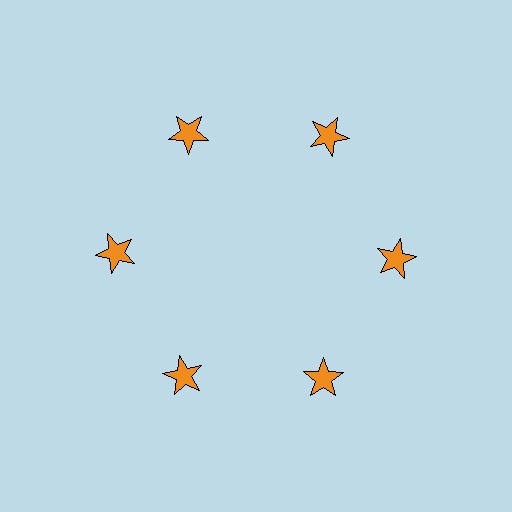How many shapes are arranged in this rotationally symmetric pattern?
There are 6 shapes, arranged in 6 groups of 1.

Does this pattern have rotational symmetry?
Yes, this pattern has 6-fold rotational symmetry. It looks the same after rotating 60 degrees around the center.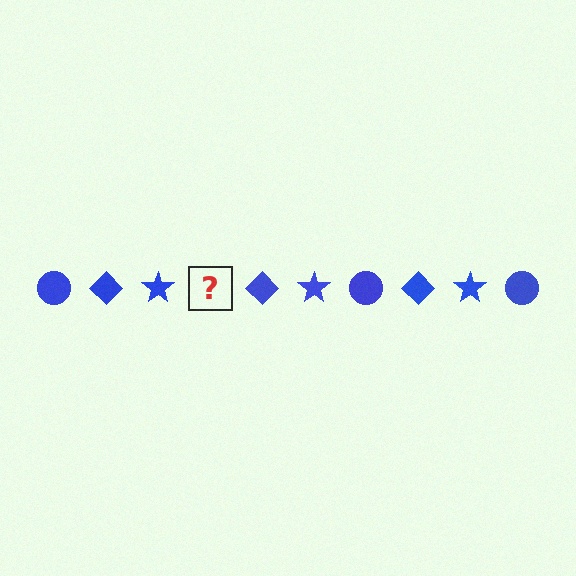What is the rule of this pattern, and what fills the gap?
The rule is that the pattern cycles through circle, diamond, star shapes in blue. The gap should be filled with a blue circle.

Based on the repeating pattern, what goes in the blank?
The blank should be a blue circle.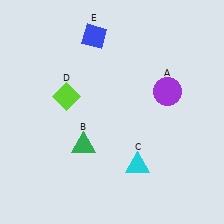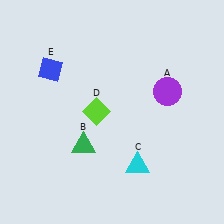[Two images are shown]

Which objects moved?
The objects that moved are: the lime diamond (D), the blue diamond (E).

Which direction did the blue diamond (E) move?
The blue diamond (E) moved left.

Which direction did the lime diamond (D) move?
The lime diamond (D) moved right.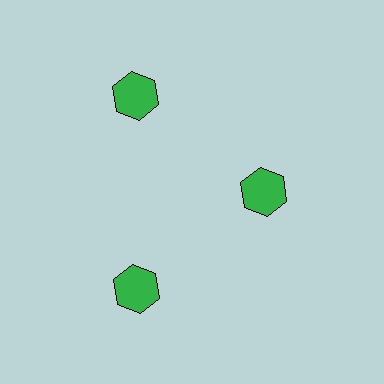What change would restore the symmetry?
The symmetry would be restored by moving it outward, back onto the ring so that all 3 hexagons sit at equal angles and equal distance from the center.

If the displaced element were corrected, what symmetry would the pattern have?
It would have 3-fold rotational symmetry — the pattern would map onto itself every 120 degrees.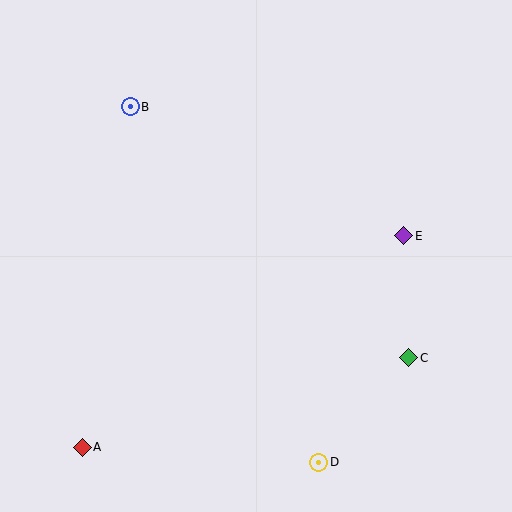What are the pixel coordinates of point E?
Point E is at (404, 236).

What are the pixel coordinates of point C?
Point C is at (409, 358).